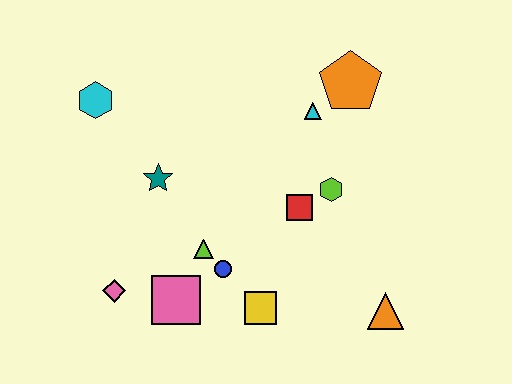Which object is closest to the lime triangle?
The blue circle is closest to the lime triangle.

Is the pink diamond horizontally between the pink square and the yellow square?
No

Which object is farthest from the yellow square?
The cyan hexagon is farthest from the yellow square.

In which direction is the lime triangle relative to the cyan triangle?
The lime triangle is below the cyan triangle.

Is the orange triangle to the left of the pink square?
No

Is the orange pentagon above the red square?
Yes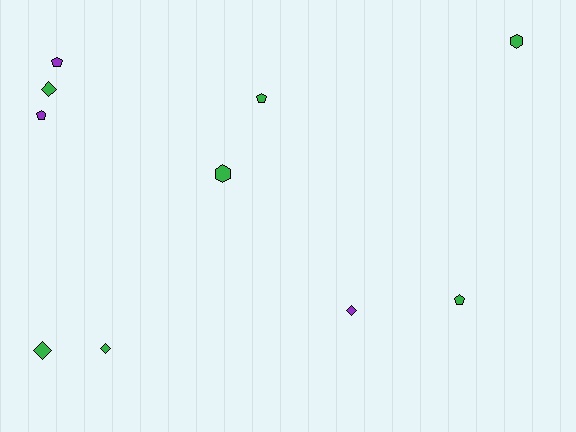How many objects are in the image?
There are 10 objects.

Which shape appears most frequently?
Pentagon, with 4 objects.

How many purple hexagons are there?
There are no purple hexagons.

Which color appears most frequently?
Green, with 7 objects.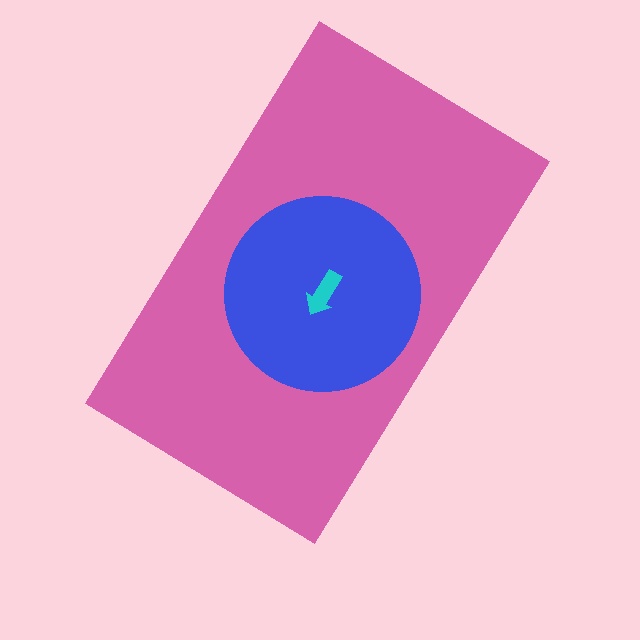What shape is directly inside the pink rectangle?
The blue circle.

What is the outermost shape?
The pink rectangle.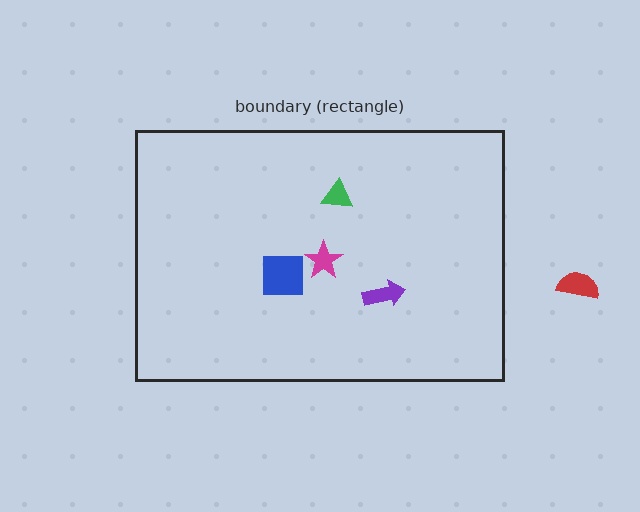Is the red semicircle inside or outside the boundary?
Outside.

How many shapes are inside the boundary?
4 inside, 1 outside.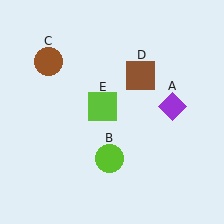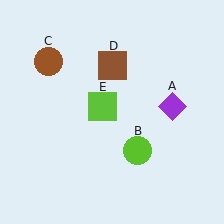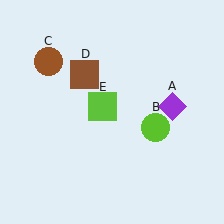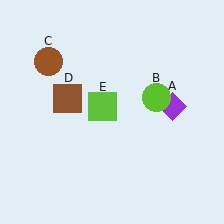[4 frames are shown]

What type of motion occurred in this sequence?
The lime circle (object B), brown square (object D) rotated counterclockwise around the center of the scene.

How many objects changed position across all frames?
2 objects changed position: lime circle (object B), brown square (object D).